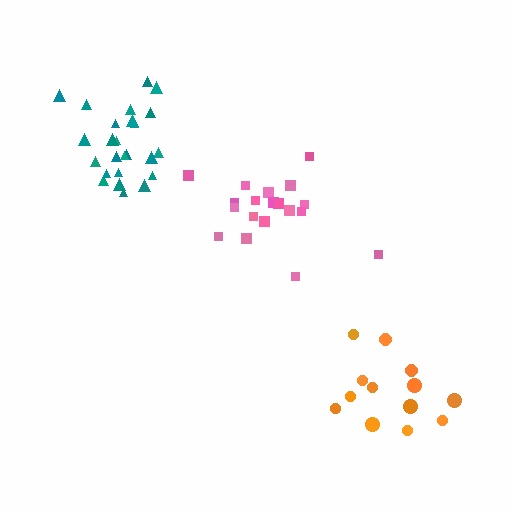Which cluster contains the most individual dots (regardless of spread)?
Teal (25).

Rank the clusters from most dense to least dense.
teal, pink, orange.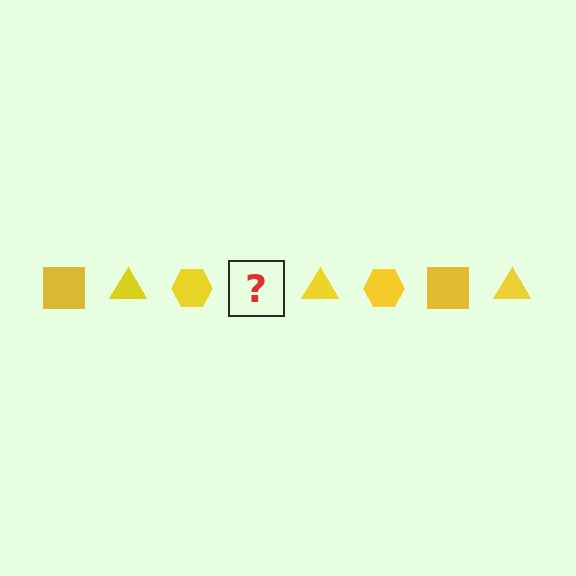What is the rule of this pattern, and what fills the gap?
The rule is that the pattern cycles through square, triangle, hexagon shapes in yellow. The gap should be filled with a yellow square.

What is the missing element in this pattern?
The missing element is a yellow square.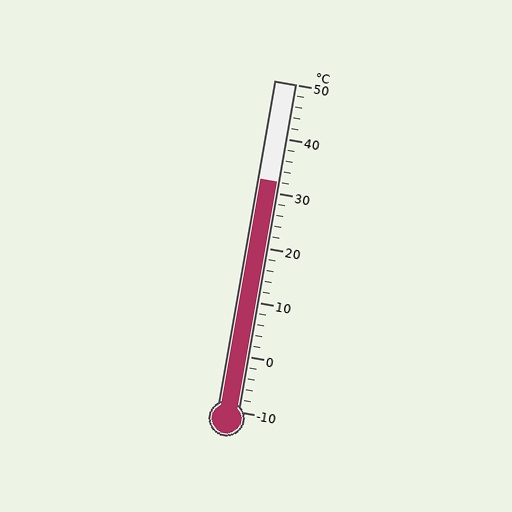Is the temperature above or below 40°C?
The temperature is below 40°C.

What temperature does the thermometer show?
The thermometer shows approximately 32°C.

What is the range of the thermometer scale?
The thermometer scale ranges from -10°C to 50°C.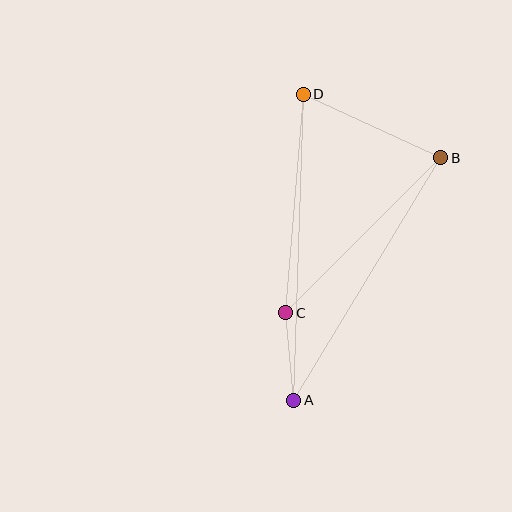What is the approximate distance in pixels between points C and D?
The distance between C and D is approximately 219 pixels.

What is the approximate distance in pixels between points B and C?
The distance between B and C is approximately 219 pixels.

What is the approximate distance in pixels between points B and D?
The distance between B and D is approximately 152 pixels.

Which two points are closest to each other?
Points A and C are closest to each other.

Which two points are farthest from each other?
Points A and D are farthest from each other.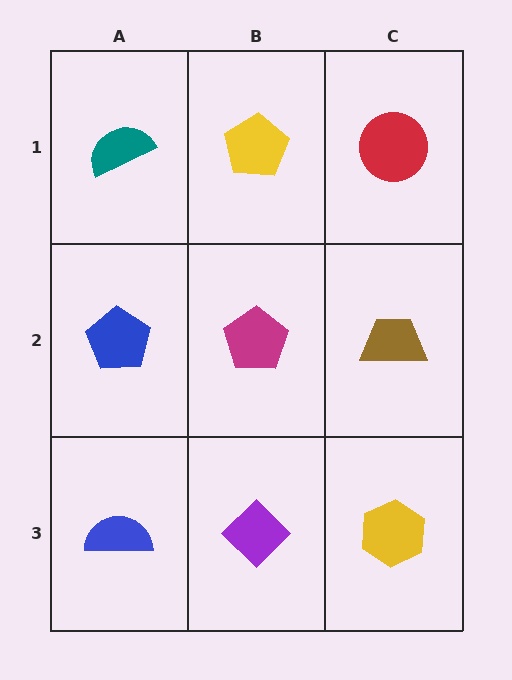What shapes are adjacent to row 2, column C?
A red circle (row 1, column C), a yellow hexagon (row 3, column C), a magenta pentagon (row 2, column B).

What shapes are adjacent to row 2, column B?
A yellow pentagon (row 1, column B), a purple diamond (row 3, column B), a blue pentagon (row 2, column A), a brown trapezoid (row 2, column C).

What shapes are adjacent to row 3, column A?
A blue pentagon (row 2, column A), a purple diamond (row 3, column B).